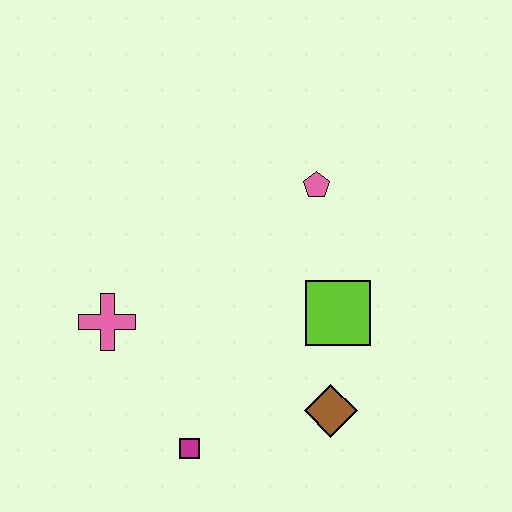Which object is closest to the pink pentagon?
The lime square is closest to the pink pentagon.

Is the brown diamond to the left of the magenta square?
No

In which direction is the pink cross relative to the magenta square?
The pink cross is above the magenta square.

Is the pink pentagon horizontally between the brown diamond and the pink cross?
Yes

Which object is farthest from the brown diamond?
The pink cross is farthest from the brown diamond.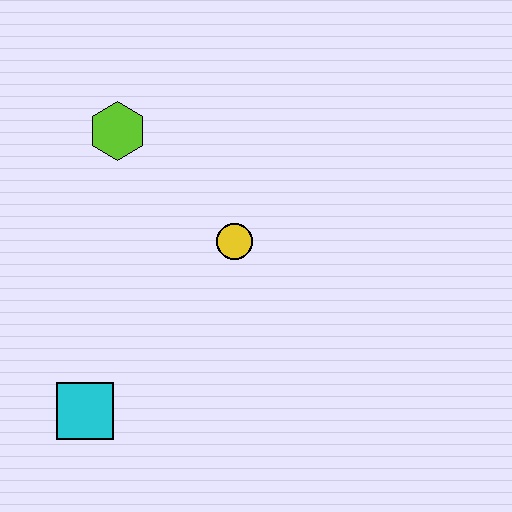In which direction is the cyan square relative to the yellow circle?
The cyan square is below the yellow circle.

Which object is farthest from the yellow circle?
The cyan square is farthest from the yellow circle.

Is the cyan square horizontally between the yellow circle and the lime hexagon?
No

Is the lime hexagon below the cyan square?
No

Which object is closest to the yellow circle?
The lime hexagon is closest to the yellow circle.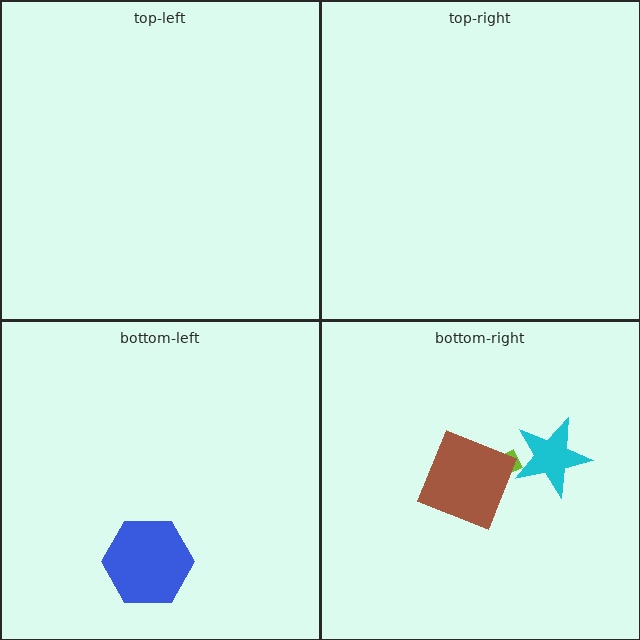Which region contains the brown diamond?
The bottom-right region.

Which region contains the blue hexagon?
The bottom-left region.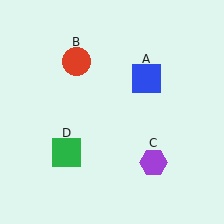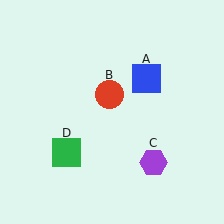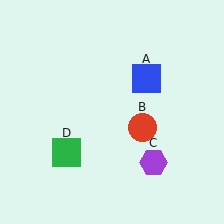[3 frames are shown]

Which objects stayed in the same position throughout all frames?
Blue square (object A) and purple hexagon (object C) and green square (object D) remained stationary.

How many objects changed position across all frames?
1 object changed position: red circle (object B).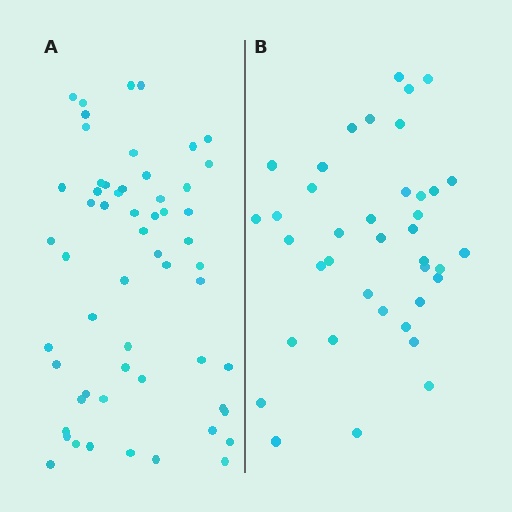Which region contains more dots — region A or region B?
Region A (the left region) has more dots.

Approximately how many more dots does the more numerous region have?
Region A has approximately 20 more dots than region B.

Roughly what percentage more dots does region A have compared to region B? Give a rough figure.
About 45% more.